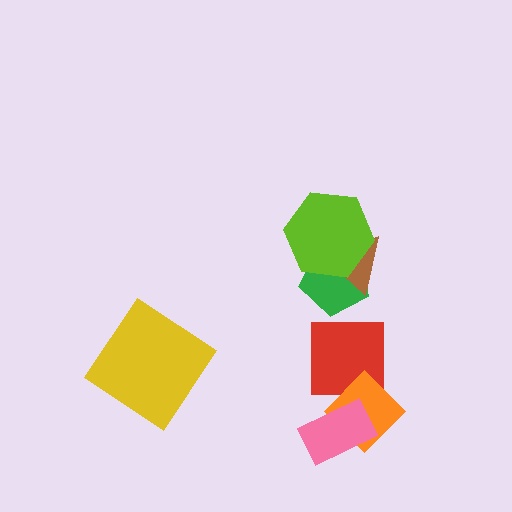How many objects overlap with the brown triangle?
2 objects overlap with the brown triangle.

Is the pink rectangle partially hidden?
No, no other shape covers it.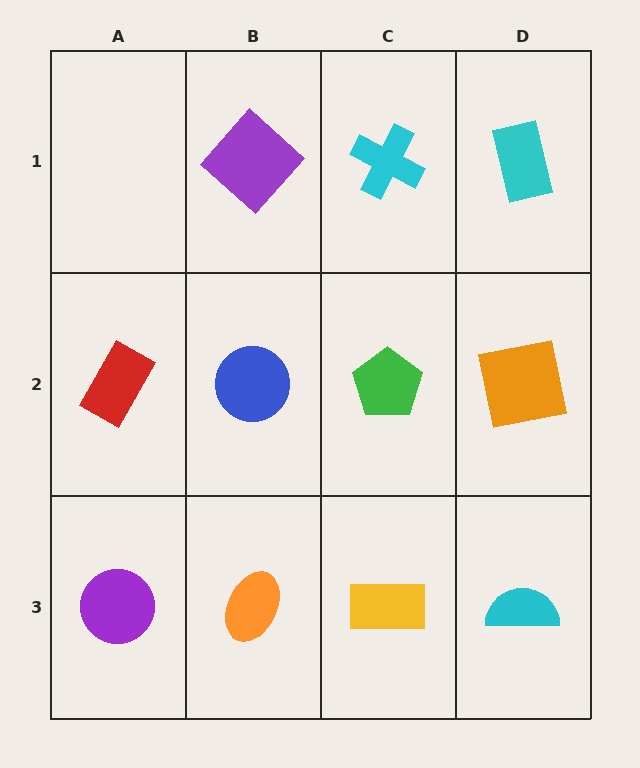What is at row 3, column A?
A purple circle.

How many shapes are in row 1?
3 shapes.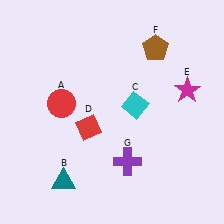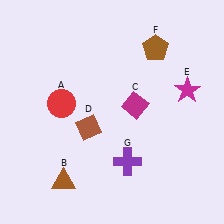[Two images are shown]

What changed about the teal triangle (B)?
In Image 1, B is teal. In Image 2, it changed to brown.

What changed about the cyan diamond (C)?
In Image 1, C is cyan. In Image 2, it changed to magenta.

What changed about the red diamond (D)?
In Image 1, D is red. In Image 2, it changed to brown.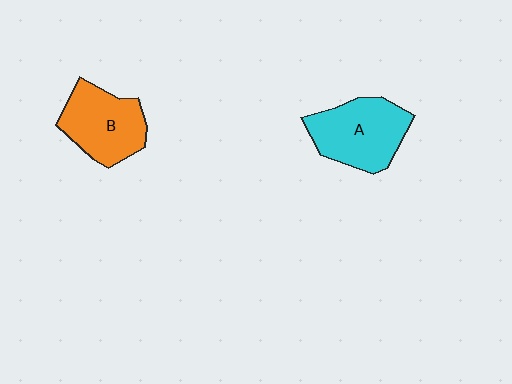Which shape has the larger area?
Shape A (cyan).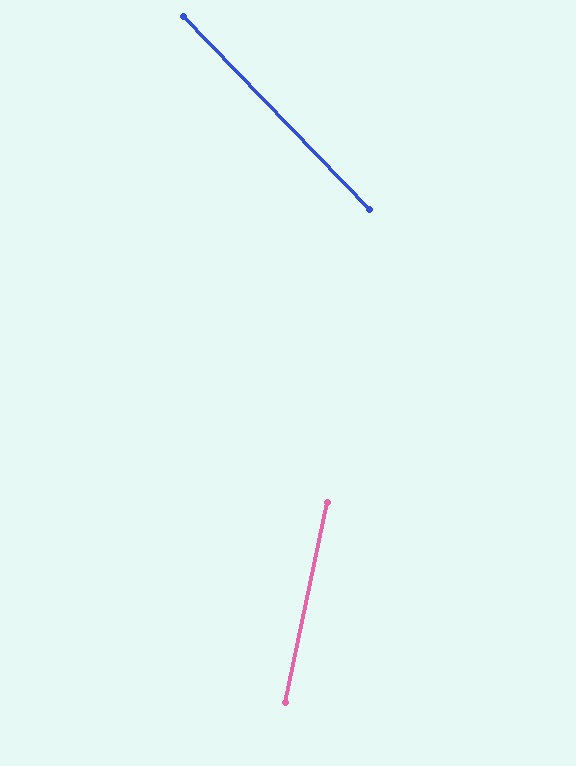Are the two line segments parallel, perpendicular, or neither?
Neither parallel nor perpendicular — they differ by about 56°.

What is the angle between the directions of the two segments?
Approximately 56 degrees.